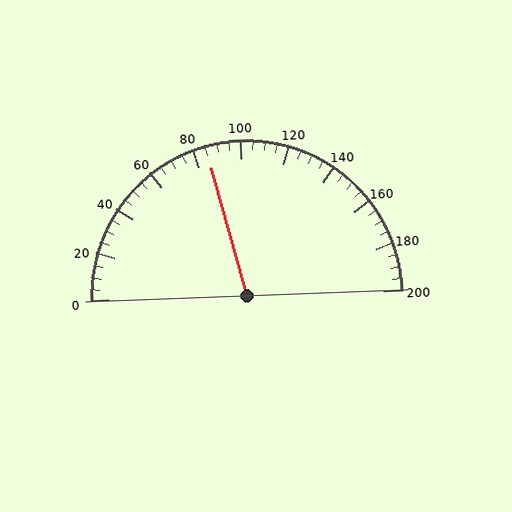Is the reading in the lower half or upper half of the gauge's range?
The reading is in the lower half of the range (0 to 200).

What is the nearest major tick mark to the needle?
The nearest major tick mark is 80.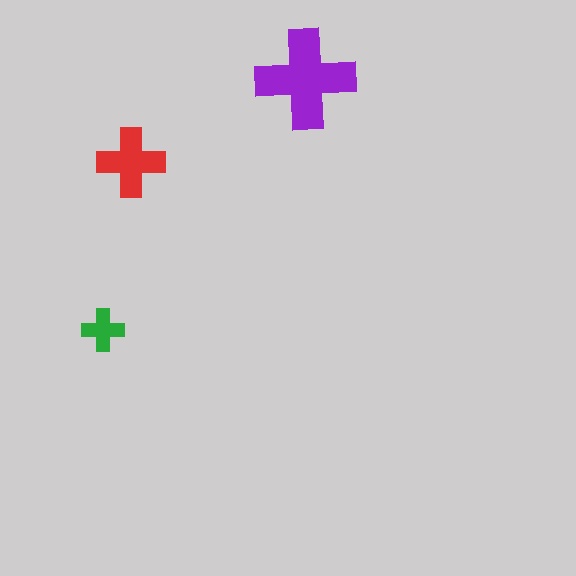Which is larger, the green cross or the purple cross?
The purple one.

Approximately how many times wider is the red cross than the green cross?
About 1.5 times wider.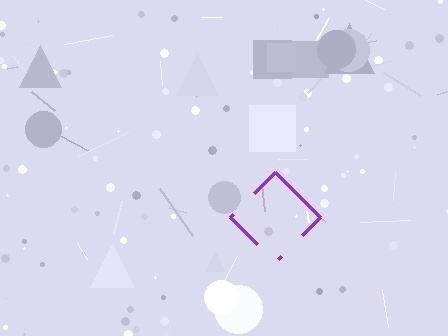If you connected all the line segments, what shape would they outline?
They would outline a diamond.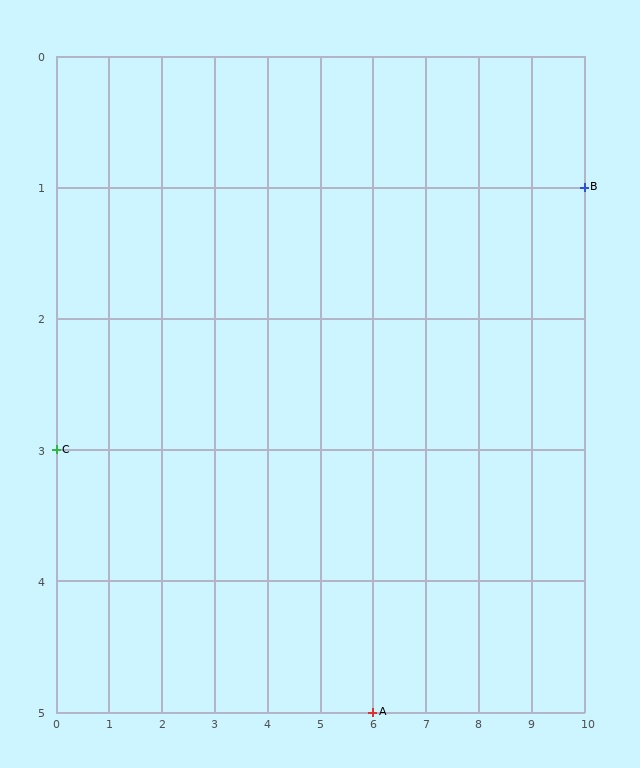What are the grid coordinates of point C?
Point C is at grid coordinates (0, 3).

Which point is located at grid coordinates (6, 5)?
Point A is at (6, 5).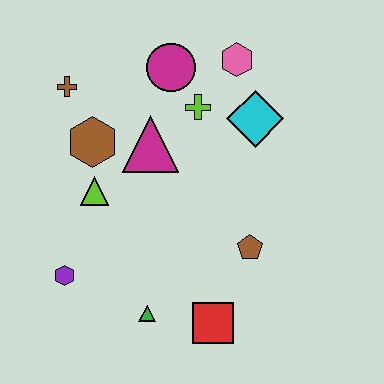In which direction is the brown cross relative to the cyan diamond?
The brown cross is to the left of the cyan diamond.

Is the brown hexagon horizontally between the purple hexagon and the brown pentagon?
Yes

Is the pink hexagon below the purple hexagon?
No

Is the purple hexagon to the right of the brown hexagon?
No